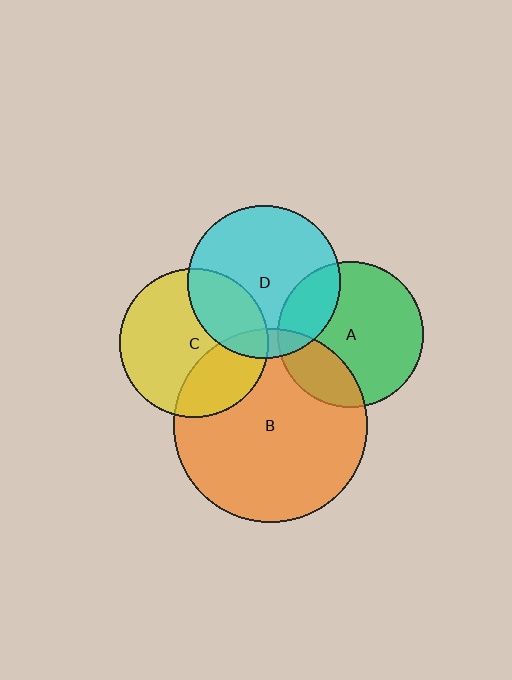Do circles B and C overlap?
Yes.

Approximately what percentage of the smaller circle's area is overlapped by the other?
Approximately 30%.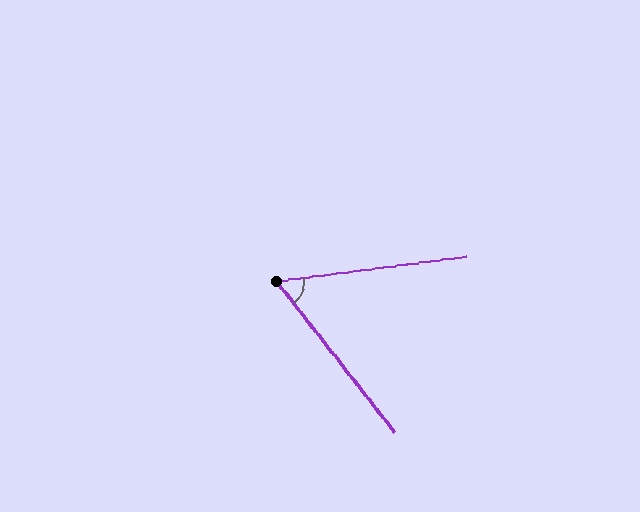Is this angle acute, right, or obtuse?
It is acute.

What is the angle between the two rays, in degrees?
Approximately 60 degrees.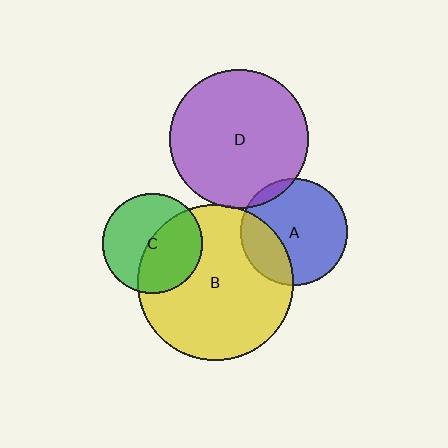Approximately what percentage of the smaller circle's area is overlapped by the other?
Approximately 50%.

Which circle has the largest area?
Circle B (yellow).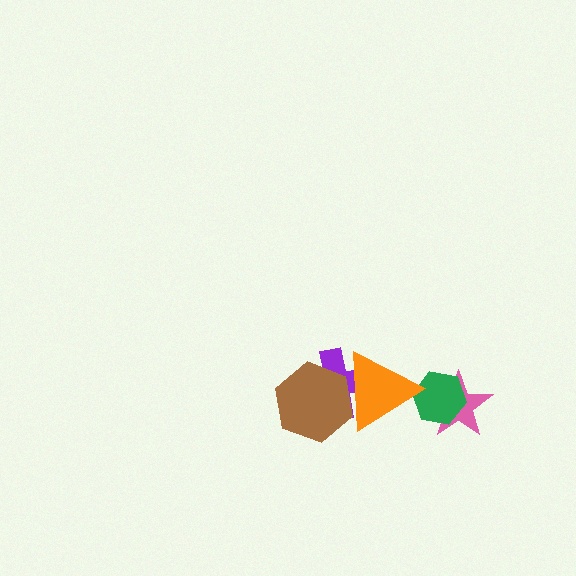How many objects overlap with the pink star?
1 object overlaps with the pink star.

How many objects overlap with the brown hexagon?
2 objects overlap with the brown hexagon.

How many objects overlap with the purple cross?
2 objects overlap with the purple cross.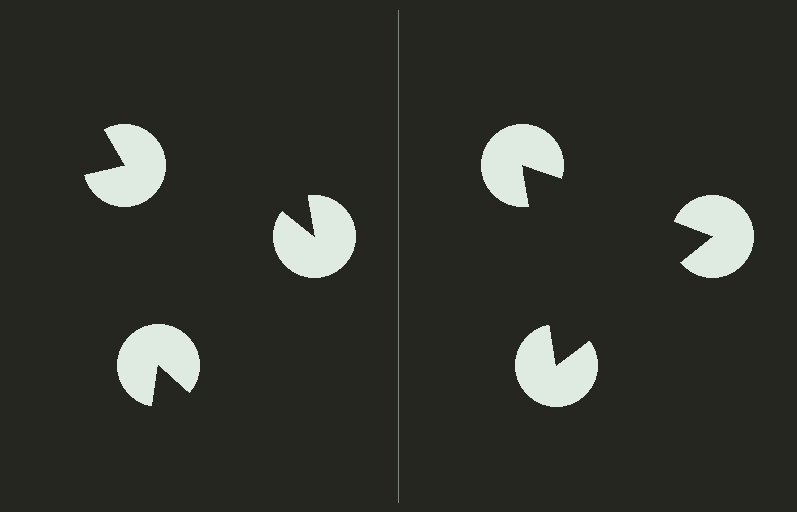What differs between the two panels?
The pac-man discs are positioned identically on both sides; only the wedge orientations differ. On the right they align to a triangle; on the left they are misaligned.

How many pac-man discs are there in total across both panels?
6 — 3 on each side.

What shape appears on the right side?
An illusory triangle.